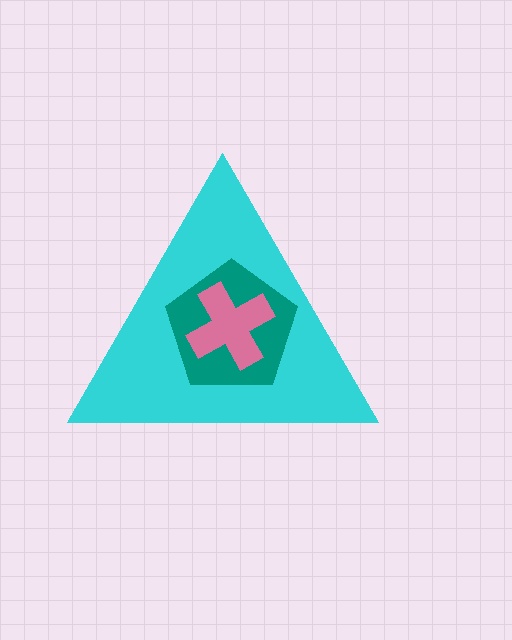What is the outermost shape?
The cyan triangle.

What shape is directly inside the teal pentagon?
The pink cross.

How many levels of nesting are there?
3.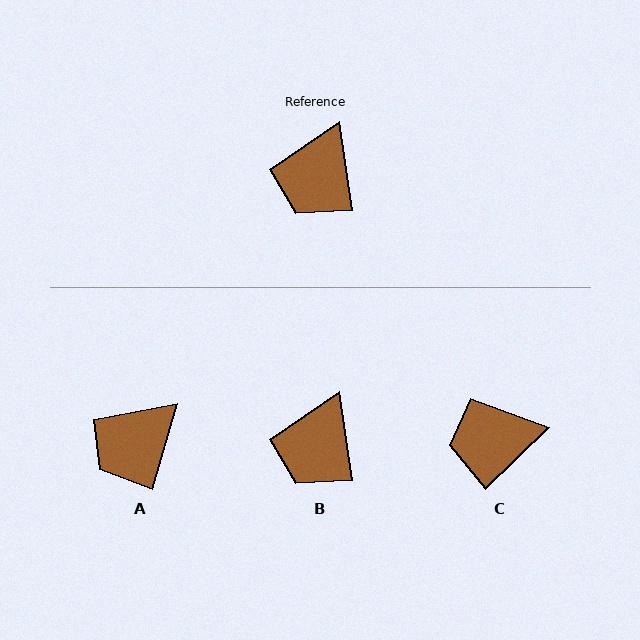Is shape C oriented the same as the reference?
No, it is off by about 54 degrees.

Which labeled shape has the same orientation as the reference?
B.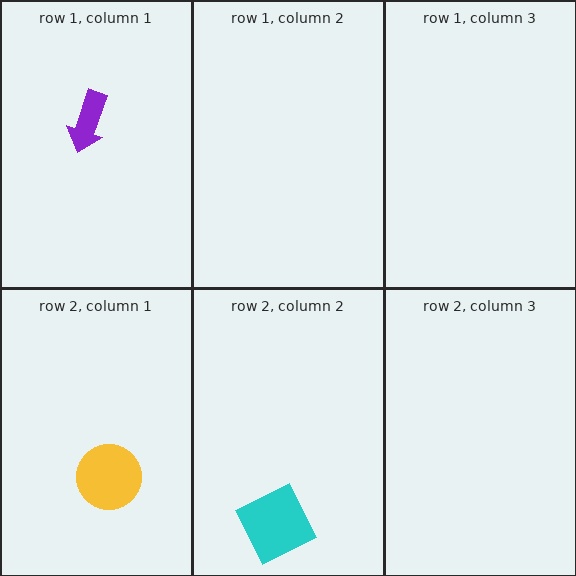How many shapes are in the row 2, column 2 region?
1.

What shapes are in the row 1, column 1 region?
The purple arrow.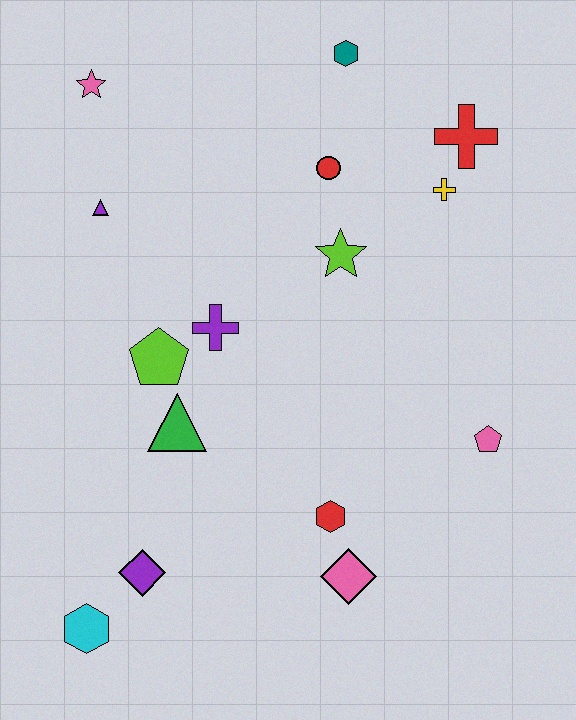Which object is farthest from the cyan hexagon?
The teal hexagon is farthest from the cyan hexagon.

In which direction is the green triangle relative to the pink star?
The green triangle is below the pink star.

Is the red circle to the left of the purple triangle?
No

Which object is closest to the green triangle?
The lime pentagon is closest to the green triangle.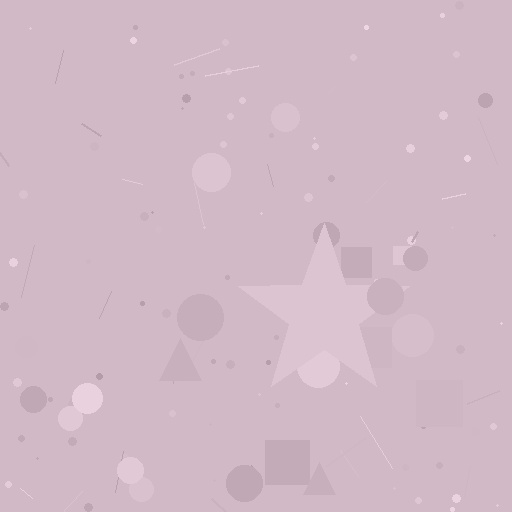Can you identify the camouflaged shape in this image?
The camouflaged shape is a star.